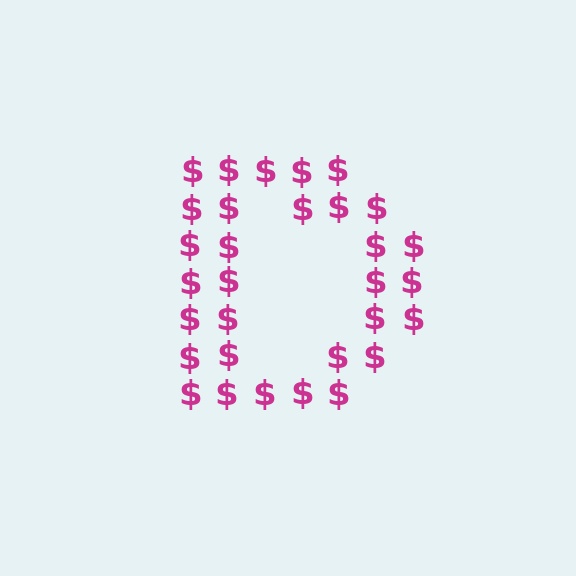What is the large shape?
The large shape is the letter D.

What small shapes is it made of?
It is made of small dollar signs.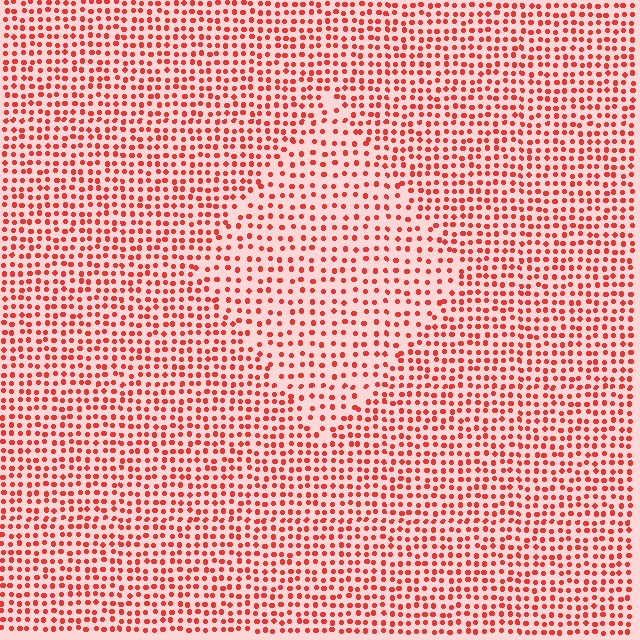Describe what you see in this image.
The image contains small red elements arranged at two different densities. A diamond-shaped region is visible where the elements are less densely packed than the surrounding area.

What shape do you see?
I see a diamond.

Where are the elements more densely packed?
The elements are more densely packed outside the diamond boundary.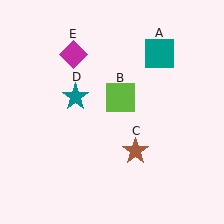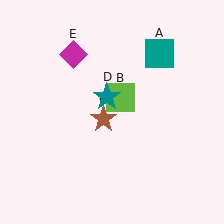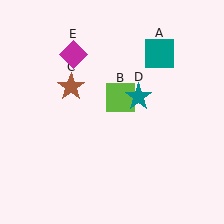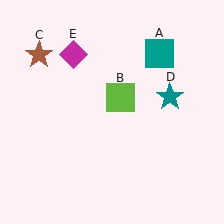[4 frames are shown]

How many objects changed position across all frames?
2 objects changed position: brown star (object C), teal star (object D).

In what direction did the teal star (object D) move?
The teal star (object D) moved right.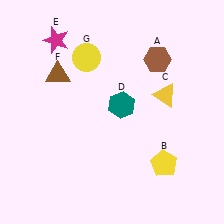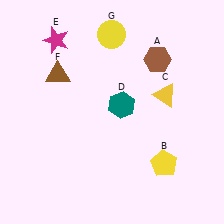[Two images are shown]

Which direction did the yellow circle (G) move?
The yellow circle (G) moved right.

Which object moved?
The yellow circle (G) moved right.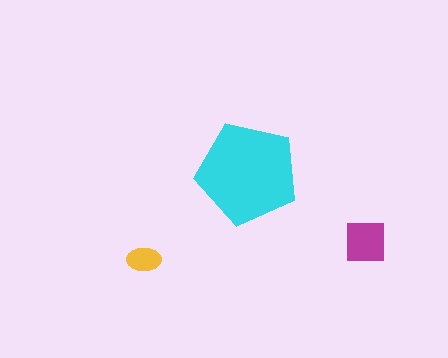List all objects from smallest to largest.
The yellow ellipse, the magenta square, the cyan pentagon.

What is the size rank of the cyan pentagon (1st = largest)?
1st.